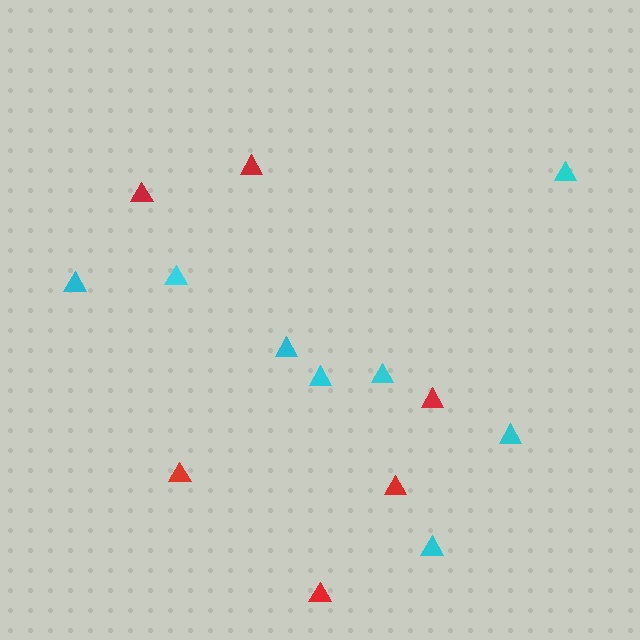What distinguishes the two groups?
There are 2 groups: one group of red triangles (6) and one group of cyan triangles (8).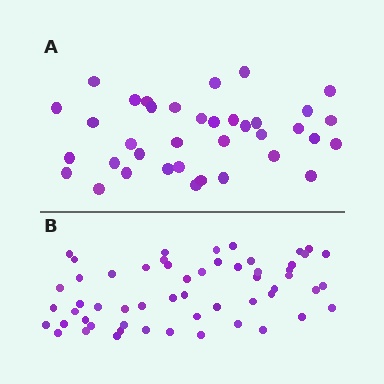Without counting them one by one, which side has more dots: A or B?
Region B (the bottom region) has more dots.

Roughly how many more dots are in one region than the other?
Region B has approximately 20 more dots than region A.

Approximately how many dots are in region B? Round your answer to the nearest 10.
About 60 dots. (The exact count is 56, which rounds to 60.)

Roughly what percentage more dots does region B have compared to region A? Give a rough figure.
About 50% more.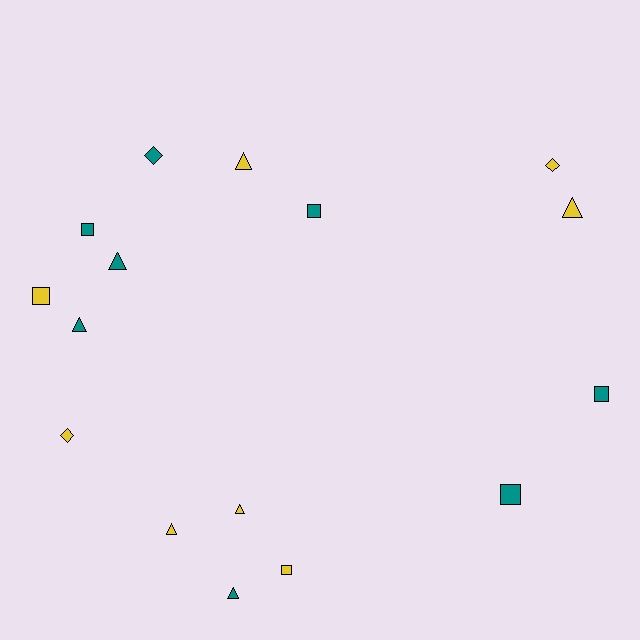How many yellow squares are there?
There are 2 yellow squares.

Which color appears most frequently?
Yellow, with 8 objects.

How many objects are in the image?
There are 16 objects.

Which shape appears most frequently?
Triangle, with 7 objects.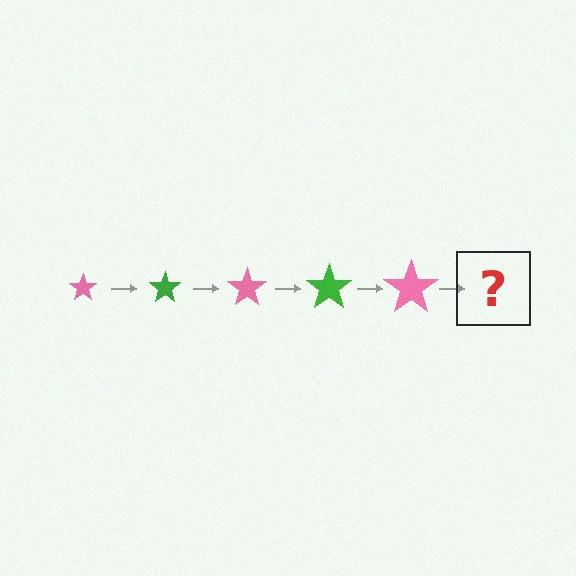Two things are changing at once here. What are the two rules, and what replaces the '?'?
The two rules are that the star grows larger each step and the color cycles through pink and green. The '?' should be a green star, larger than the previous one.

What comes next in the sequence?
The next element should be a green star, larger than the previous one.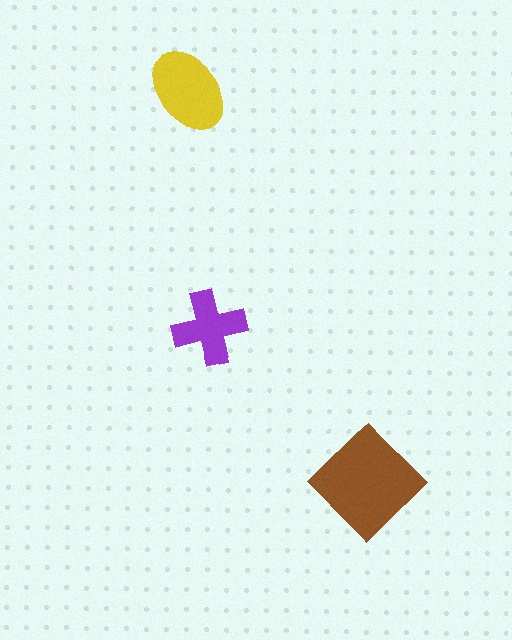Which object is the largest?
The brown diamond.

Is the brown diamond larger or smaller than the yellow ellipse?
Larger.